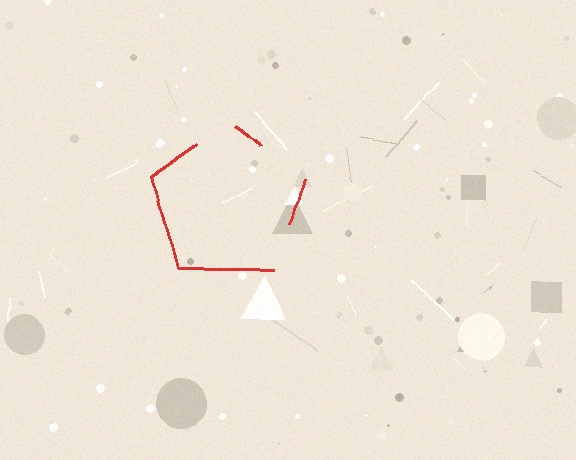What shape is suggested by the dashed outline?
The dashed outline suggests a pentagon.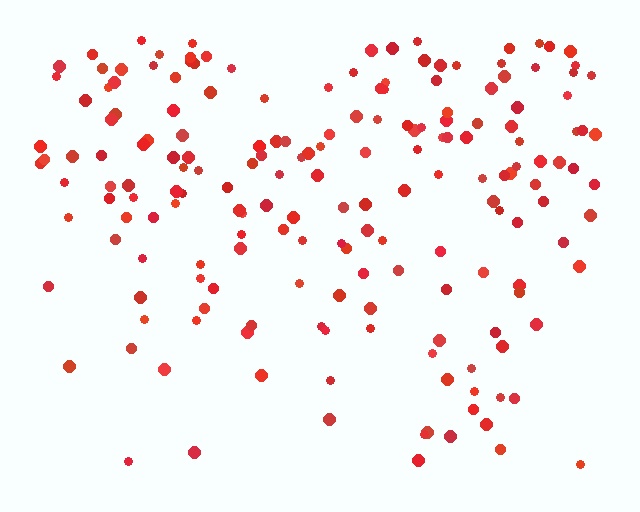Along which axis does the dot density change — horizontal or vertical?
Vertical.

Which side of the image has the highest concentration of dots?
The top.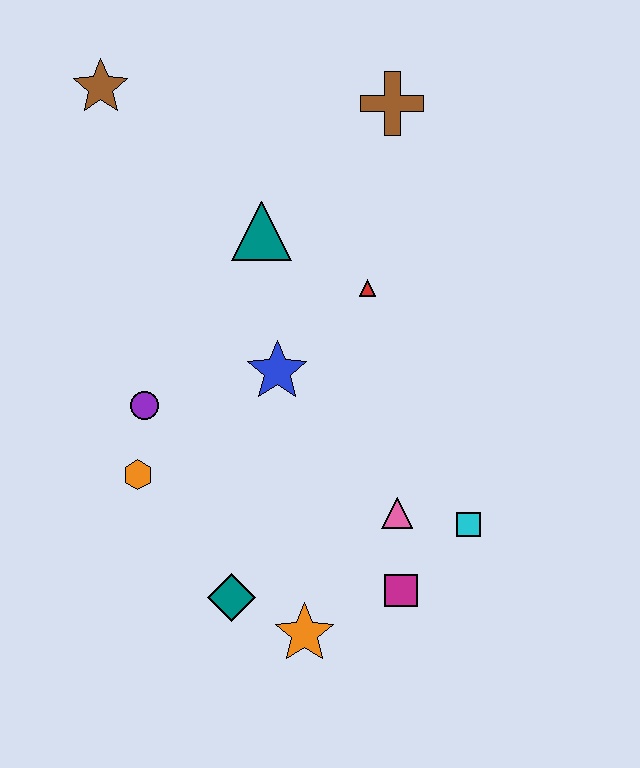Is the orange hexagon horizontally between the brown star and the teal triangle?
Yes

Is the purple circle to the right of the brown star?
Yes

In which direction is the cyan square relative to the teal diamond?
The cyan square is to the right of the teal diamond.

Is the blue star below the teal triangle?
Yes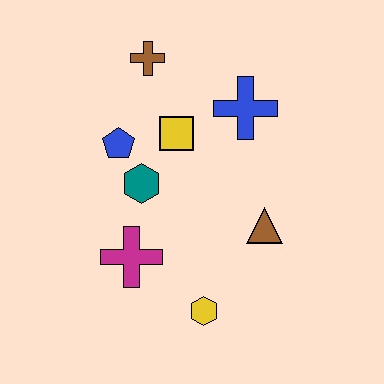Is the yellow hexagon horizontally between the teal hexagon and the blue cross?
Yes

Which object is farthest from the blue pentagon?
The yellow hexagon is farthest from the blue pentagon.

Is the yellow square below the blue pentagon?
No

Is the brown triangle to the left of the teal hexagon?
No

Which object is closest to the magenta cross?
The teal hexagon is closest to the magenta cross.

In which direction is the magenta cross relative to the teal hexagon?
The magenta cross is below the teal hexagon.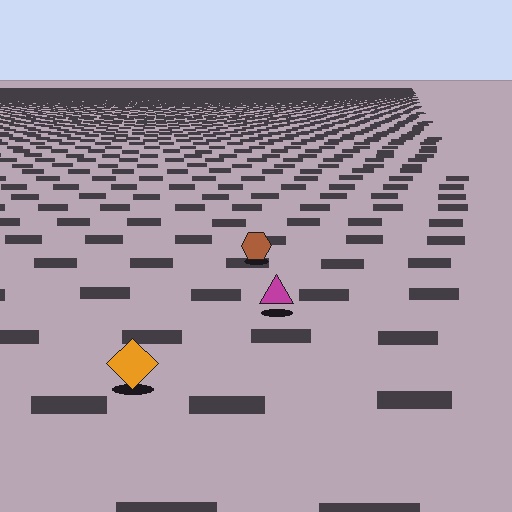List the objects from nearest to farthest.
From nearest to farthest: the orange diamond, the magenta triangle, the brown hexagon.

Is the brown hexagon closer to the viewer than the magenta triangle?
No. The magenta triangle is closer — you can tell from the texture gradient: the ground texture is coarser near it.